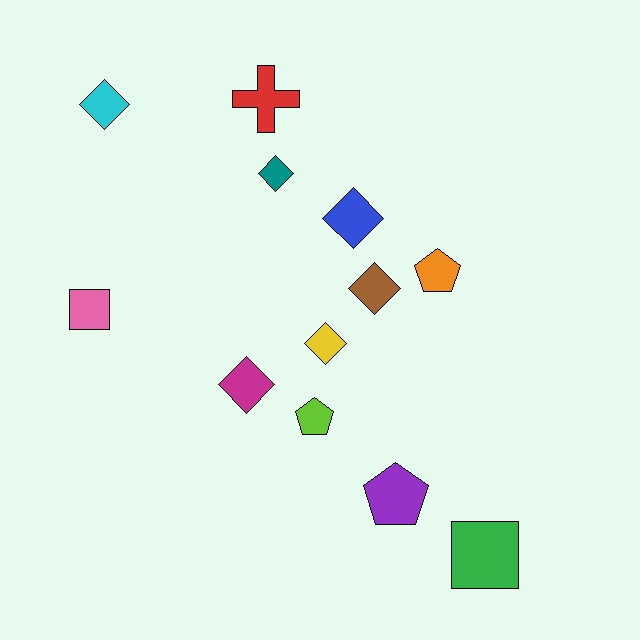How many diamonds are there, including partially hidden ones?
There are 6 diamonds.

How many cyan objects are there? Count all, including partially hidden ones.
There is 1 cyan object.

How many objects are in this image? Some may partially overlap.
There are 12 objects.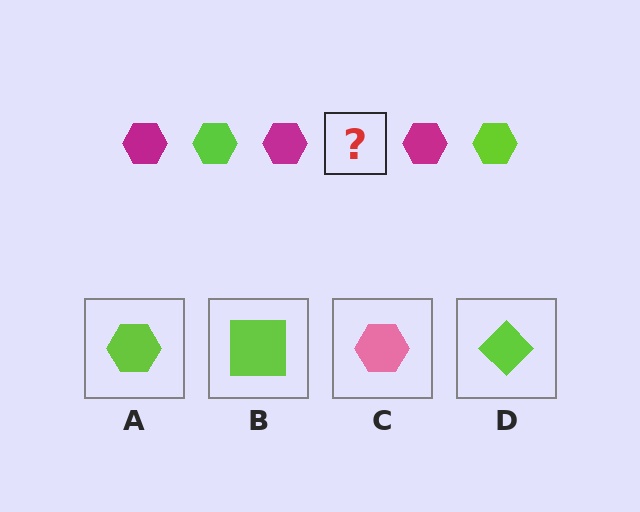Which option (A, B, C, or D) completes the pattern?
A.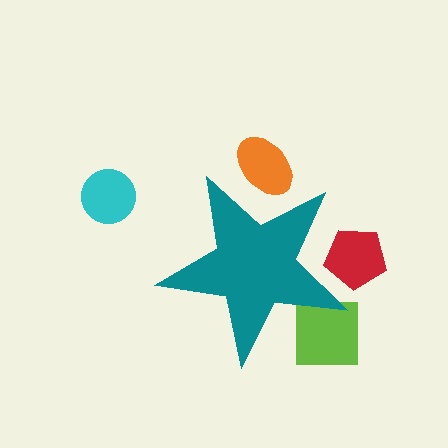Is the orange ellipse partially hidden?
Yes, the orange ellipse is partially hidden behind the teal star.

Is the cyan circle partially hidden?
No, the cyan circle is fully visible.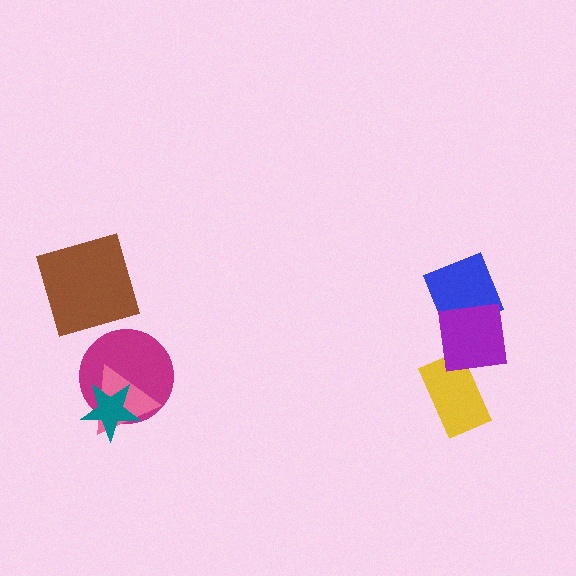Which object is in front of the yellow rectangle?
The purple square is in front of the yellow rectangle.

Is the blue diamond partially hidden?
Yes, it is partially covered by another shape.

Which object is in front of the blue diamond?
The purple square is in front of the blue diamond.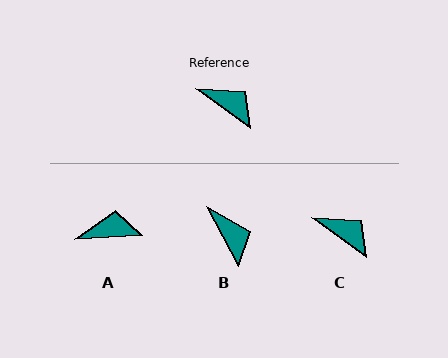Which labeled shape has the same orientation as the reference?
C.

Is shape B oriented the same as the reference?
No, it is off by about 26 degrees.